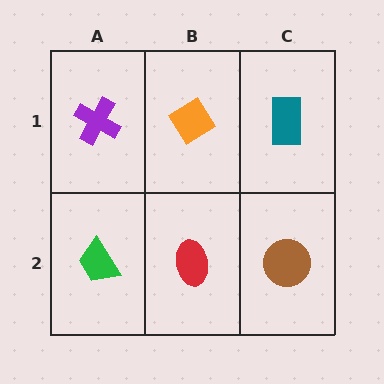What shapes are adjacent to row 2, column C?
A teal rectangle (row 1, column C), a red ellipse (row 2, column B).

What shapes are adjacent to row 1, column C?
A brown circle (row 2, column C), an orange diamond (row 1, column B).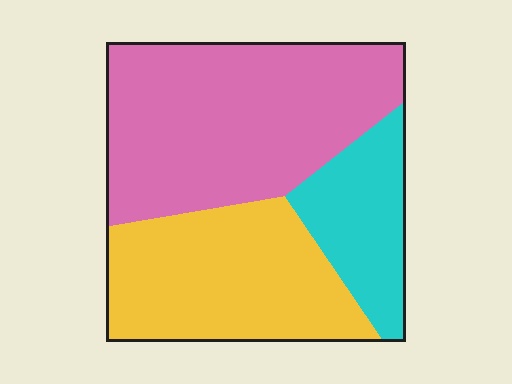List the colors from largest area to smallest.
From largest to smallest: pink, yellow, cyan.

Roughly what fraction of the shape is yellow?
Yellow takes up between a quarter and a half of the shape.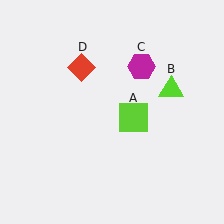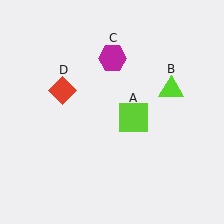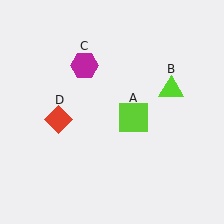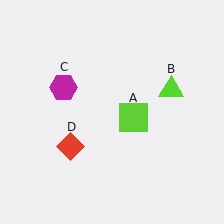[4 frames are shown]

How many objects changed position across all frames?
2 objects changed position: magenta hexagon (object C), red diamond (object D).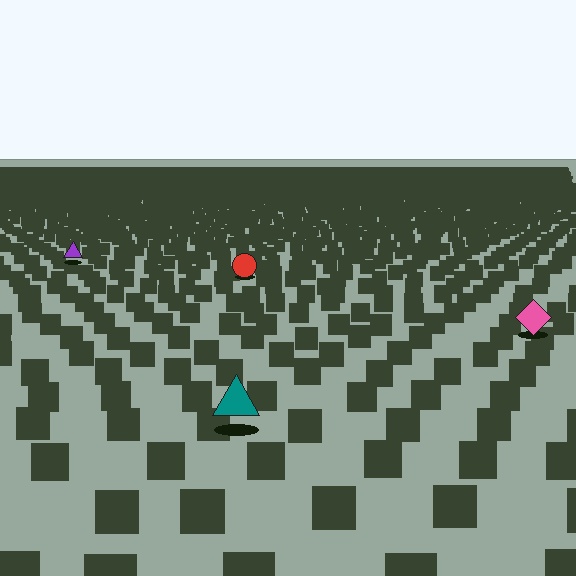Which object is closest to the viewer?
The teal triangle is closest. The texture marks near it are larger and more spread out.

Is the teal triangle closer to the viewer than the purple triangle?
Yes. The teal triangle is closer — you can tell from the texture gradient: the ground texture is coarser near it.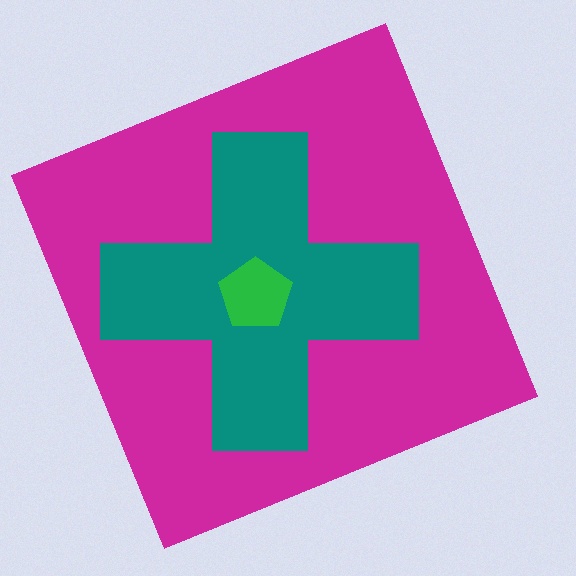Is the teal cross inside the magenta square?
Yes.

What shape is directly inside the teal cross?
The green pentagon.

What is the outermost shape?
The magenta square.